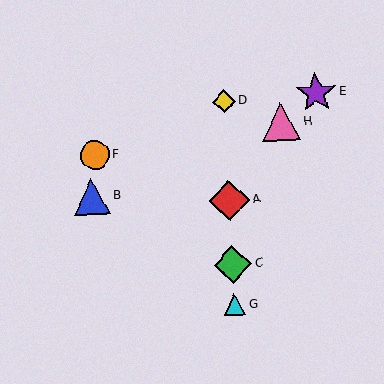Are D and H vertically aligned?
No, D is at x≈224 and H is at x≈281.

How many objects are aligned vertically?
4 objects (A, C, D, G) are aligned vertically.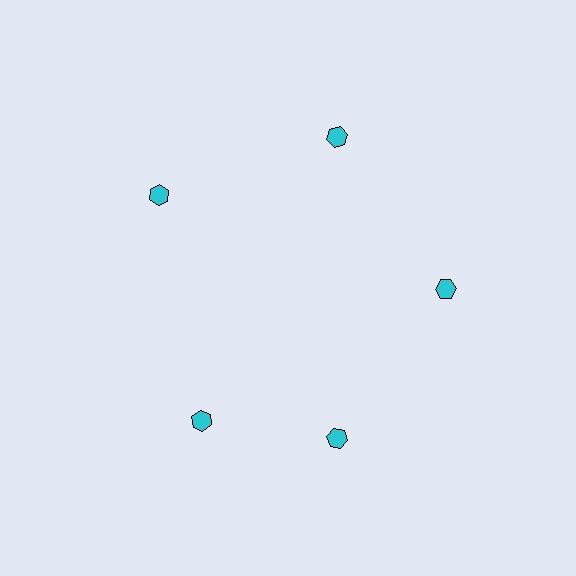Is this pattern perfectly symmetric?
No. The 5 cyan hexagons are arranged in a ring, but one element near the 8 o'clock position is rotated out of alignment along the ring, breaking the 5-fold rotational symmetry.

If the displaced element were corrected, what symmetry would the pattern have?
It would have 5-fold rotational symmetry — the pattern would map onto itself every 72 degrees.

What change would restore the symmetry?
The symmetry would be restored by rotating it back into even spacing with its neighbors so that all 5 hexagons sit at equal angles and equal distance from the center.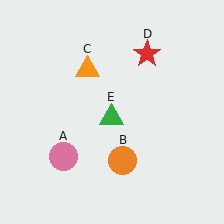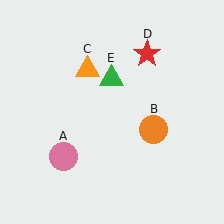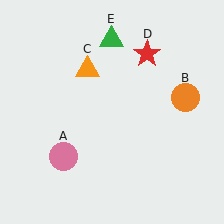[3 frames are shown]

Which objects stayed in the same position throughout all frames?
Pink circle (object A) and orange triangle (object C) and red star (object D) remained stationary.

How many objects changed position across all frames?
2 objects changed position: orange circle (object B), green triangle (object E).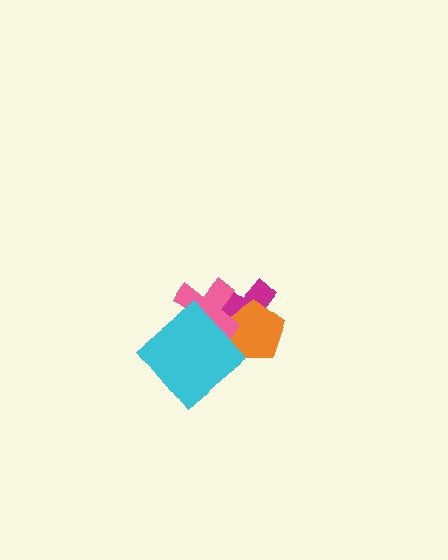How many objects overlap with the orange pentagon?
2 objects overlap with the orange pentagon.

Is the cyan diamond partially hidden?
No, no other shape covers it.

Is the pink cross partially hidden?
Yes, it is partially covered by another shape.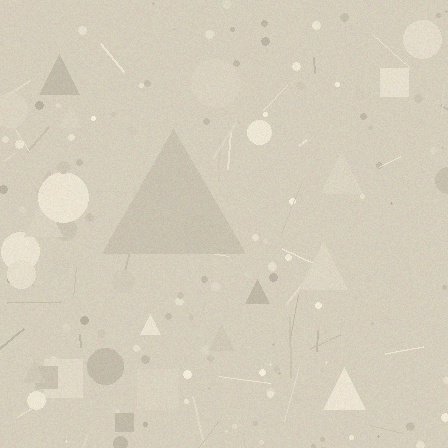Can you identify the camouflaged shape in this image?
The camouflaged shape is a triangle.